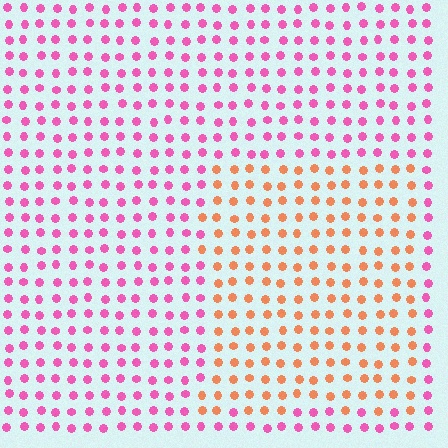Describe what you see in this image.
The image is filled with small pink elements in a uniform arrangement. A rectangle-shaped region is visible where the elements are tinted to a slightly different hue, forming a subtle color boundary.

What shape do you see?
I see a rectangle.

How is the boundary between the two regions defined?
The boundary is defined purely by a slight shift in hue (about 56 degrees). Spacing, size, and orientation are identical on both sides.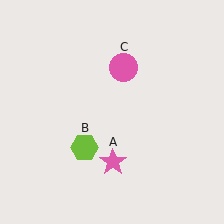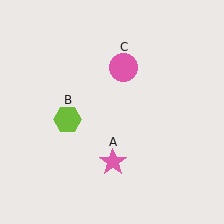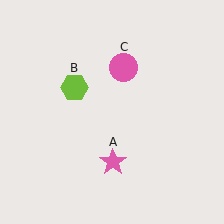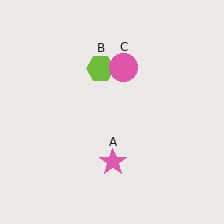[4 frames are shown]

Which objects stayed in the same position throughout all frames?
Pink star (object A) and pink circle (object C) remained stationary.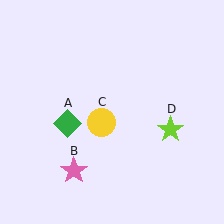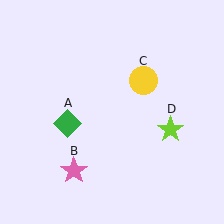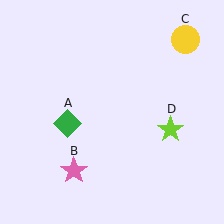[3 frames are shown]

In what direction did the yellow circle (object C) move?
The yellow circle (object C) moved up and to the right.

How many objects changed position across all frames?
1 object changed position: yellow circle (object C).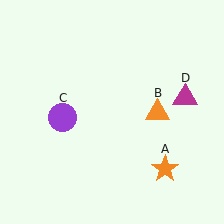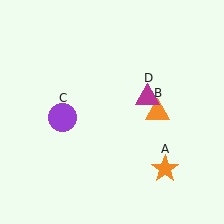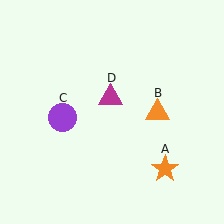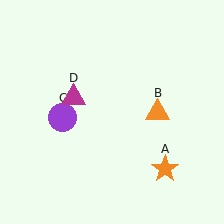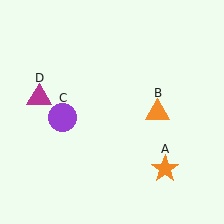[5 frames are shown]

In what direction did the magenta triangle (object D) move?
The magenta triangle (object D) moved left.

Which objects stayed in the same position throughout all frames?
Orange star (object A) and orange triangle (object B) and purple circle (object C) remained stationary.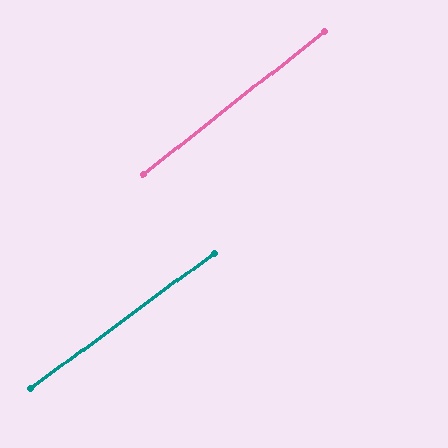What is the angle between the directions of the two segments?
Approximately 2 degrees.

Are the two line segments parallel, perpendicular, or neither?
Parallel — their directions differ by only 1.9°.